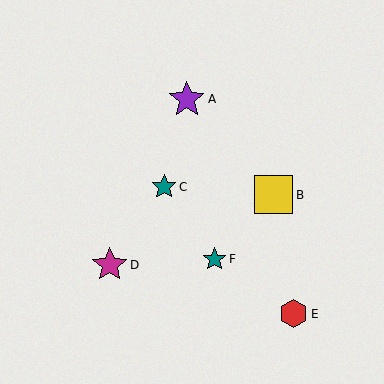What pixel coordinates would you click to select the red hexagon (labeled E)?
Click at (294, 314) to select the red hexagon E.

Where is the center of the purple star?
The center of the purple star is at (187, 99).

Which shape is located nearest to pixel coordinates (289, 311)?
The red hexagon (labeled E) at (294, 314) is nearest to that location.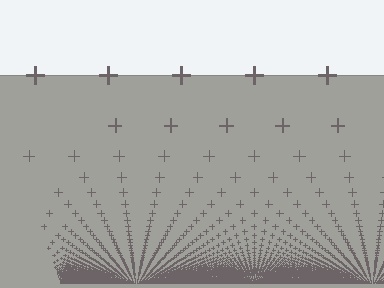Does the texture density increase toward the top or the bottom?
Density increases toward the bottom.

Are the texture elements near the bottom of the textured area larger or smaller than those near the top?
Smaller. The gradient is inverted — elements near the bottom are smaller and denser.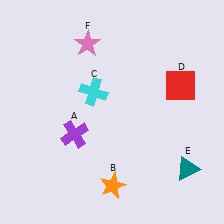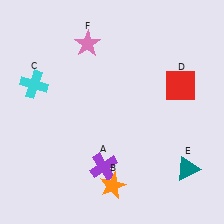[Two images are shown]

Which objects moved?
The objects that moved are: the purple cross (A), the cyan cross (C).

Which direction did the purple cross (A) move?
The purple cross (A) moved down.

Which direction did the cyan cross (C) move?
The cyan cross (C) moved left.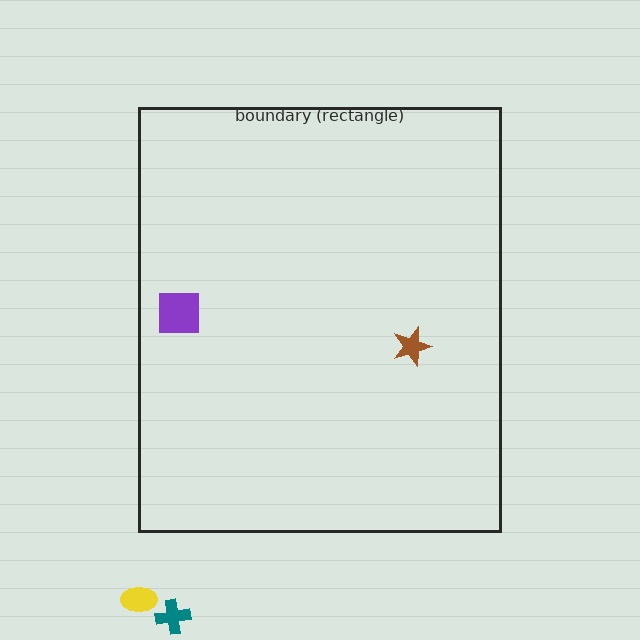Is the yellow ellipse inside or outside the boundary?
Outside.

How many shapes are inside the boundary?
2 inside, 2 outside.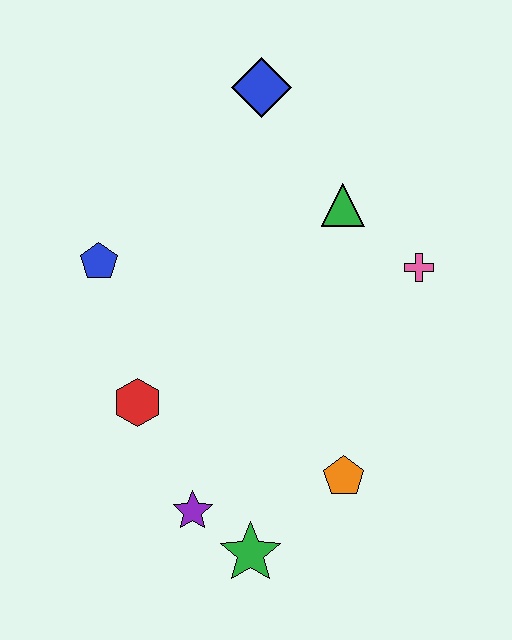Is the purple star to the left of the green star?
Yes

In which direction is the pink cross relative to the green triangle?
The pink cross is to the right of the green triangle.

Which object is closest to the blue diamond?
The green triangle is closest to the blue diamond.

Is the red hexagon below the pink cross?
Yes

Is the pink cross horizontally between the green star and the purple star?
No